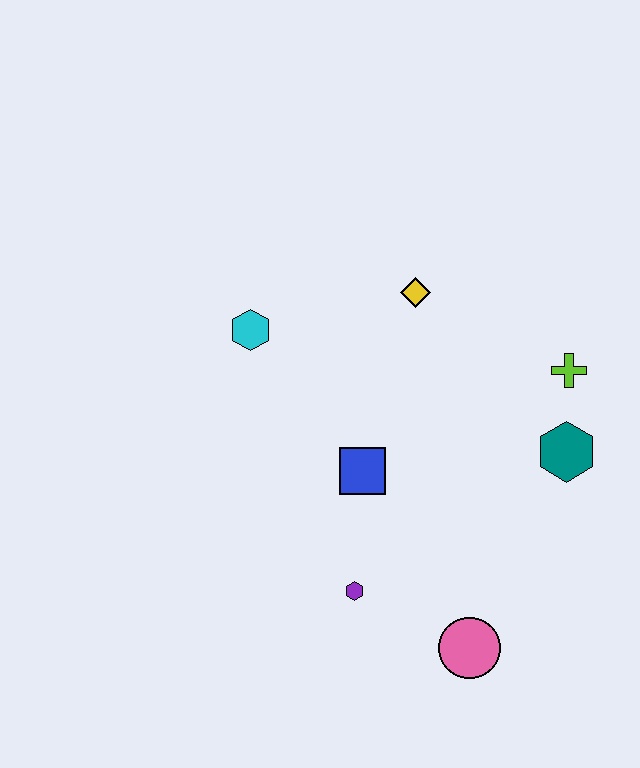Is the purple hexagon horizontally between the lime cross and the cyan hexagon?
Yes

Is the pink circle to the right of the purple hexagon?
Yes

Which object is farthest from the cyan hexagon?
The pink circle is farthest from the cyan hexagon.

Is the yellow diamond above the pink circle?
Yes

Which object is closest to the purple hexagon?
The blue square is closest to the purple hexagon.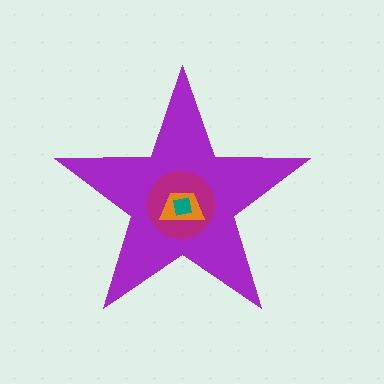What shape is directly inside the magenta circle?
The orange trapezoid.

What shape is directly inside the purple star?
The magenta circle.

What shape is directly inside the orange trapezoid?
The teal square.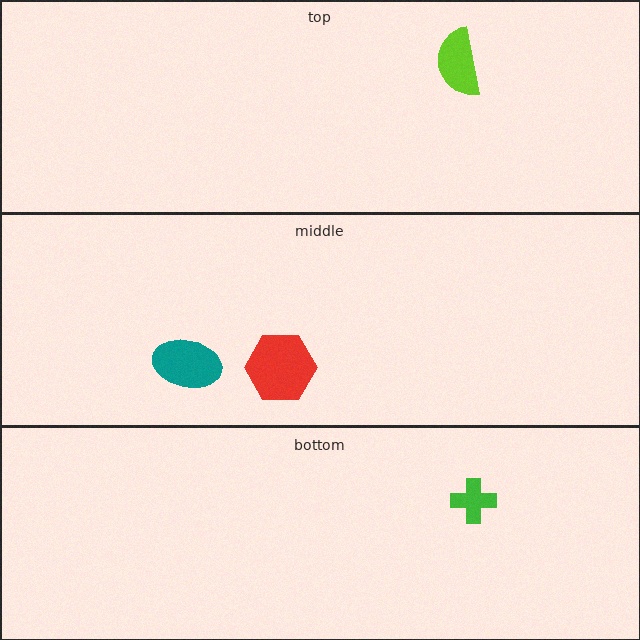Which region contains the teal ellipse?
The middle region.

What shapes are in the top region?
The lime semicircle.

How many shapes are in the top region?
1.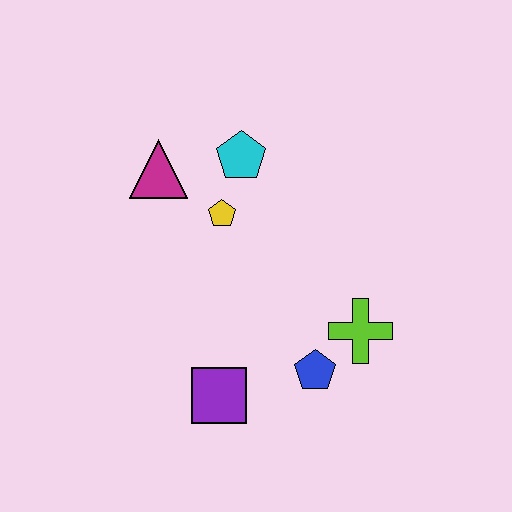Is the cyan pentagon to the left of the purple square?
No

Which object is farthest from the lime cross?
The magenta triangle is farthest from the lime cross.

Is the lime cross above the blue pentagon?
Yes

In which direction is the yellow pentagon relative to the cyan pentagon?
The yellow pentagon is below the cyan pentagon.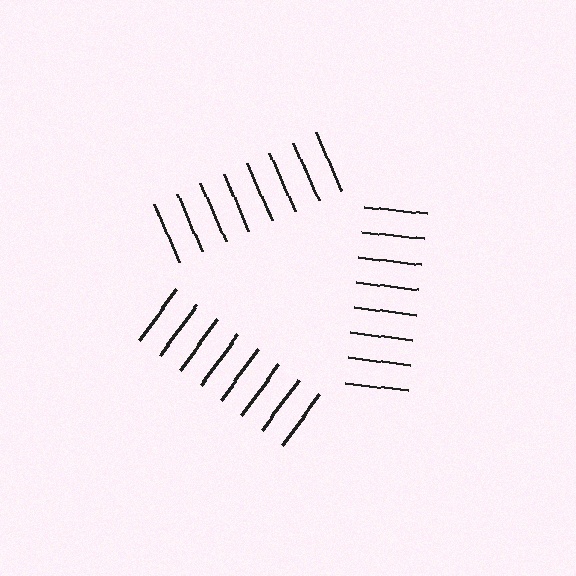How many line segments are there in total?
24 — 8 along each of the 3 edges.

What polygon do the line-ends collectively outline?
An illusory triangle — the line segments terminate on its edges but no continuous stroke is drawn.